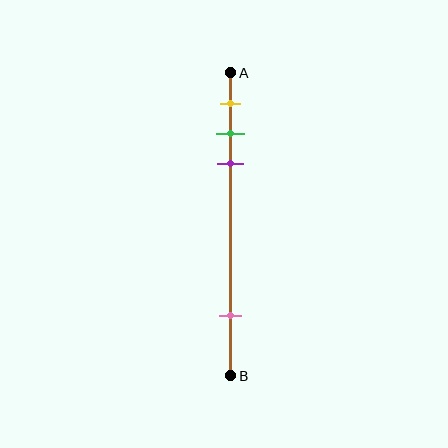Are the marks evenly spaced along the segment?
No, the marks are not evenly spaced.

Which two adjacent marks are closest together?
The green and purple marks are the closest adjacent pair.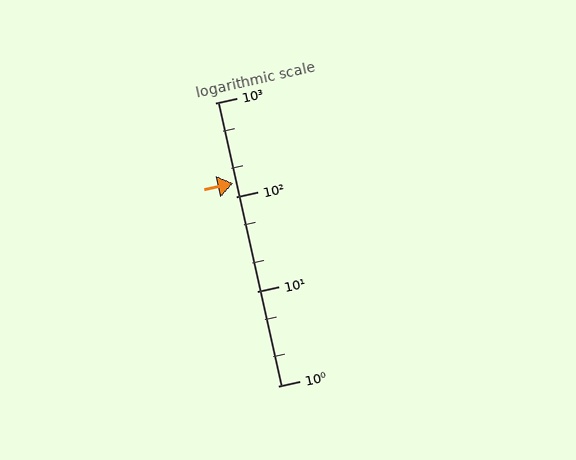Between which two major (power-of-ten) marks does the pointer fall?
The pointer is between 100 and 1000.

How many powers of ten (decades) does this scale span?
The scale spans 3 decades, from 1 to 1000.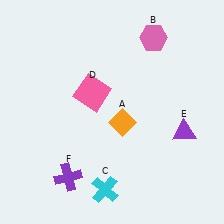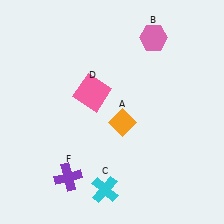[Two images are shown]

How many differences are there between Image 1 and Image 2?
There is 1 difference between the two images.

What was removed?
The purple triangle (E) was removed in Image 2.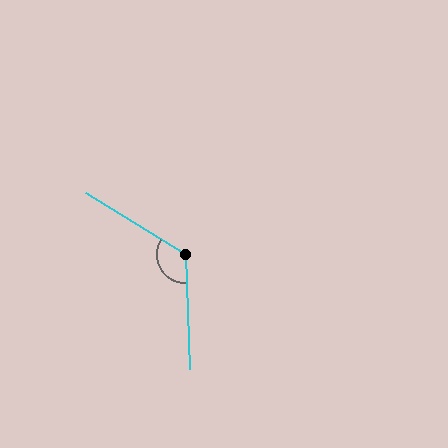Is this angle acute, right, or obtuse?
It is obtuse.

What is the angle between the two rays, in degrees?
Approximately 124 degrees.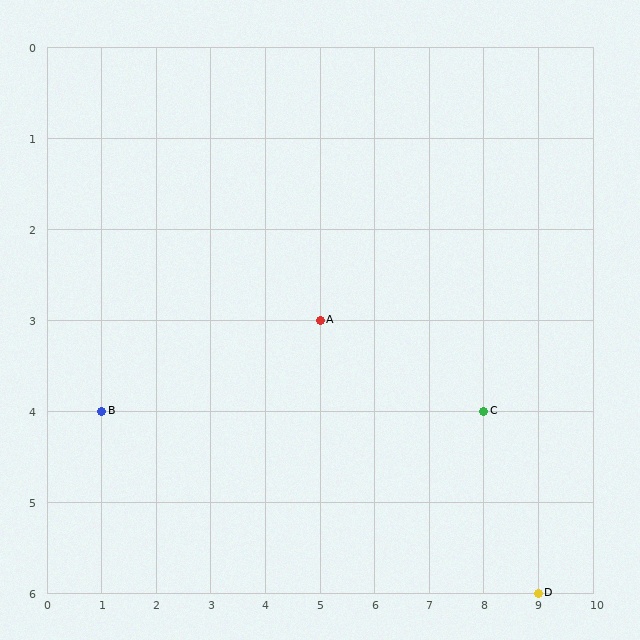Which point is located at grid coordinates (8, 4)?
Point C is at (8, 4).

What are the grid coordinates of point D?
Point D is at grid coordinates (9, 6).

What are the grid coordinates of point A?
Point A is at grid coordinates (5, 3).